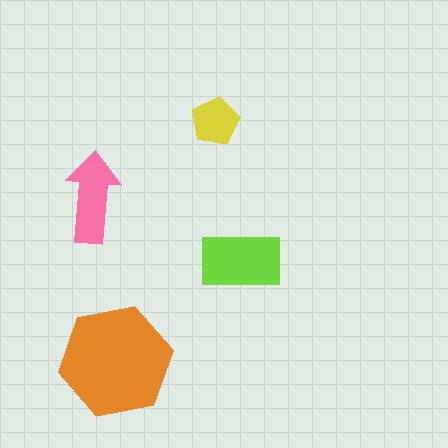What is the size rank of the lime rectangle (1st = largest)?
2nd.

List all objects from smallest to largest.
The yellow pentagon, the pink arrow, the lime rectangle, the orange hexagon.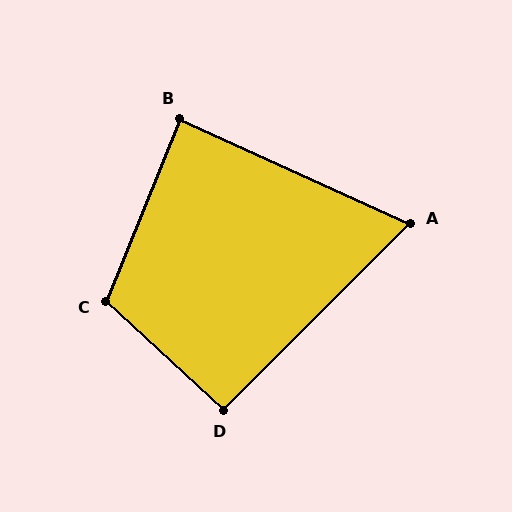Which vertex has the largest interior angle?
C, at approximately 110 degrees.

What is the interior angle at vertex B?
Approximately 88 degrees (approximately right).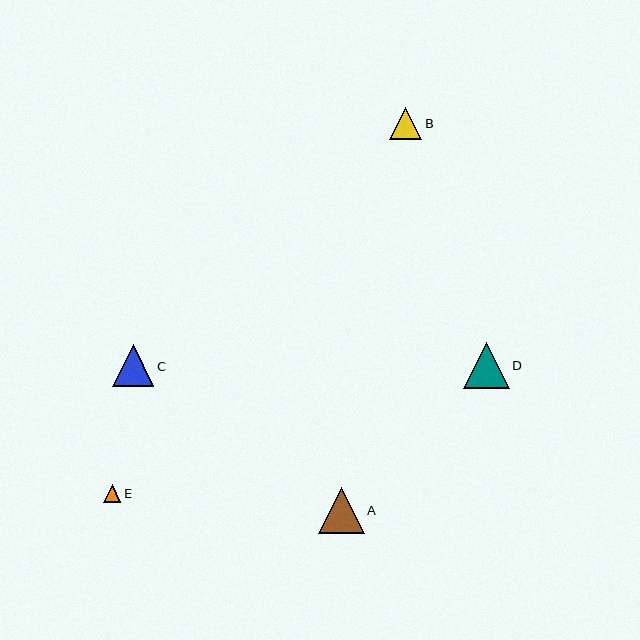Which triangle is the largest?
Triangle D is the largest with a size of approximately 46 pixels.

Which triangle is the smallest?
Triangle E is the smallest with a size of approximately 17 pixels.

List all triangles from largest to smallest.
From largest to smallest: D, A, C, B, E.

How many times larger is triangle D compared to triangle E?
Triangle D is approximately 2.7 times the size of triangle E.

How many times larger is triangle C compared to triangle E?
Triangle C is approximately 2.4 times the size of triangle E.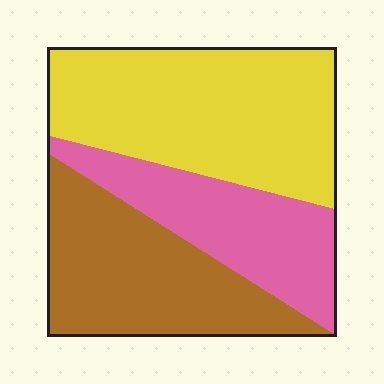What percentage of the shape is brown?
Brown covers 32% of the shape.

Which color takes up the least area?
Pink, at roughly 25%.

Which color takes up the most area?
Yellow, at roughly 45%.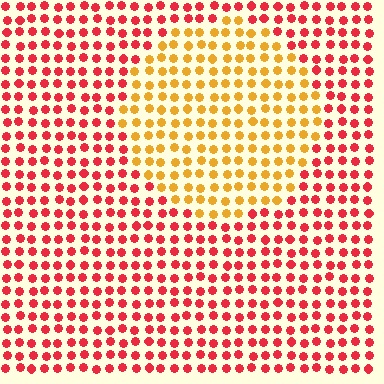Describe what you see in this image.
The image is filled with small red elements in a uniform arrangement. A circle-shaped region is visible where the elements are tinted to a slightly different hue, forming a subtle color boundary.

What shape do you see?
I see a circle.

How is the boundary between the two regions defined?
The boundary is defined purely by a slight shift in hue (about 46 degrees). Spacing, size, and orientation are identical on both sides.